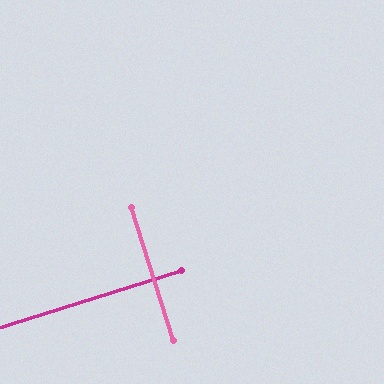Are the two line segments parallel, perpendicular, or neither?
Perpendicular — they meet at approximately 90°.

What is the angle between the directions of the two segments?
Approximately 90 degrees.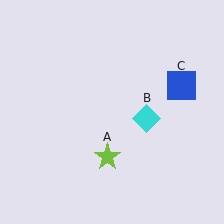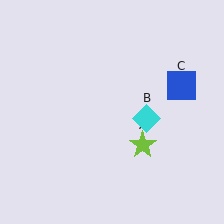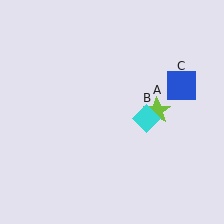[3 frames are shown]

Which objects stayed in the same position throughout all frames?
Cyan diamond (object B) and blue square (object C) remained stationary.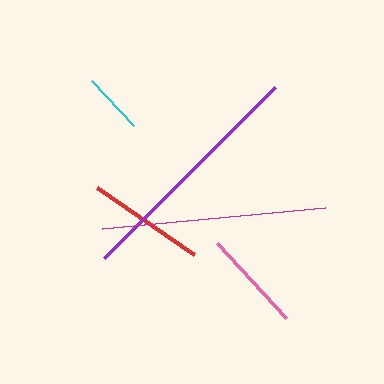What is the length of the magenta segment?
The magenta segment is approximately 224 pixels long.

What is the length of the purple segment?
The purple segment is approximately 242 pixels long.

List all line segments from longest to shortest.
From longest to shortest: purple, magenta, red, pink, cyan.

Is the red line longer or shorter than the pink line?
The red line is longer than the pink line.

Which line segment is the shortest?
The cyan line is the shortest at approximately 62 pixels.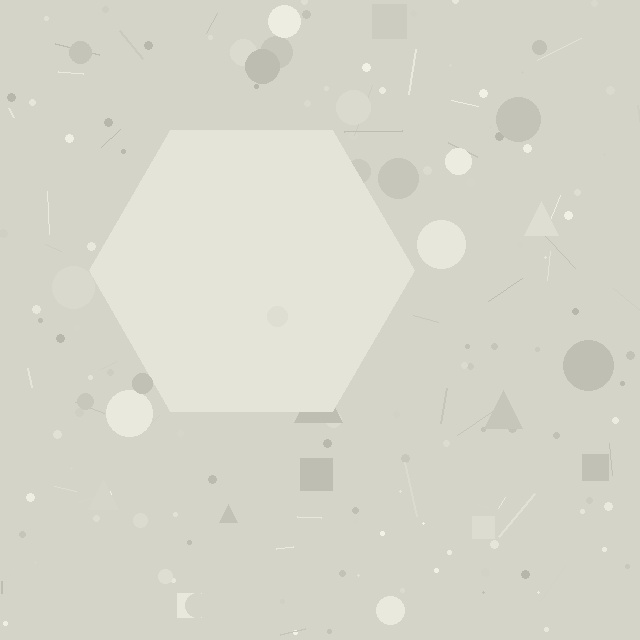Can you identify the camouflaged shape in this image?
The camouflaged shape is a hexagon.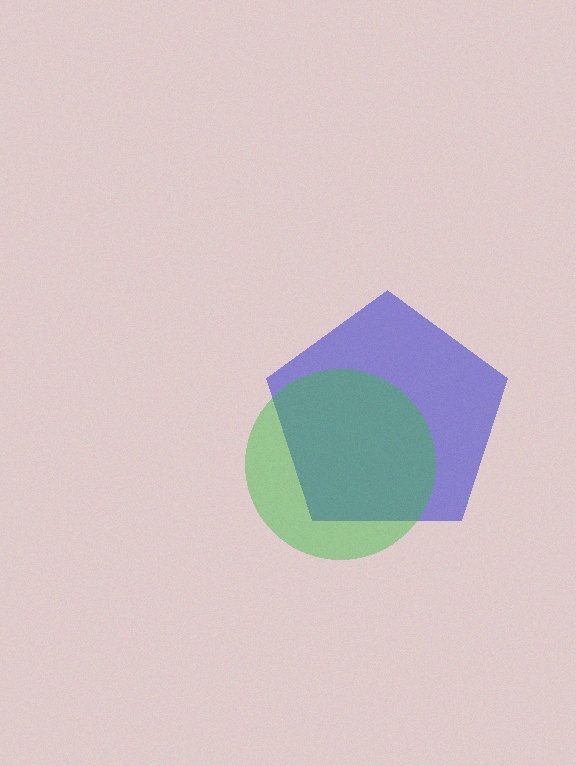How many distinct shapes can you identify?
There are 2 distinct shapes: a blue pentagon, a green circle.